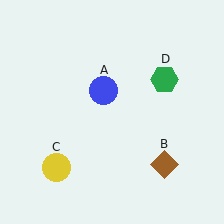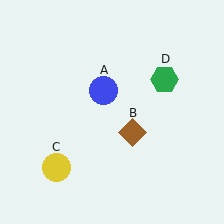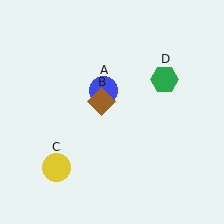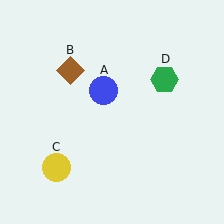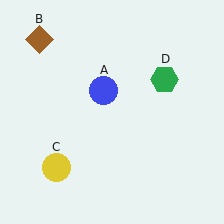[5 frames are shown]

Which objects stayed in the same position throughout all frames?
Blue circle (object A) and yellow circle (object C) and green hexagon (object D) remained stationary.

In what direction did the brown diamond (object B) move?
The brown diamond (object B) moved up and to the left.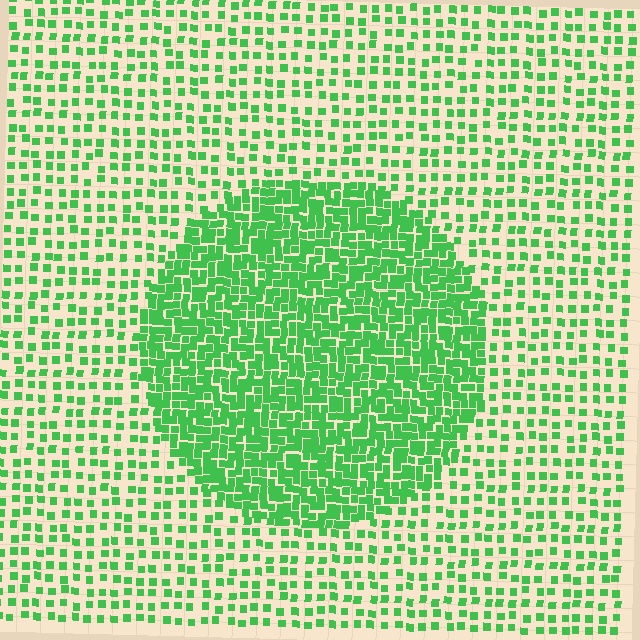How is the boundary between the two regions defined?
The boundary is defined by a change in element density (approximately 2.4x ratio). All elements are the same color, size, and shape.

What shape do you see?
I see a circle.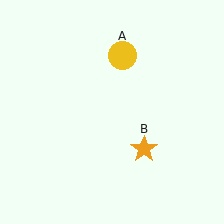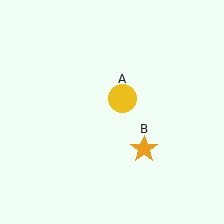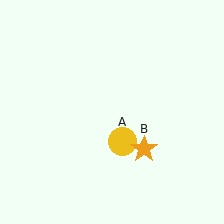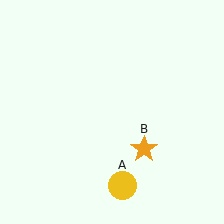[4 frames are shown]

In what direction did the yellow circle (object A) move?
The yellow circle (object A) moved down.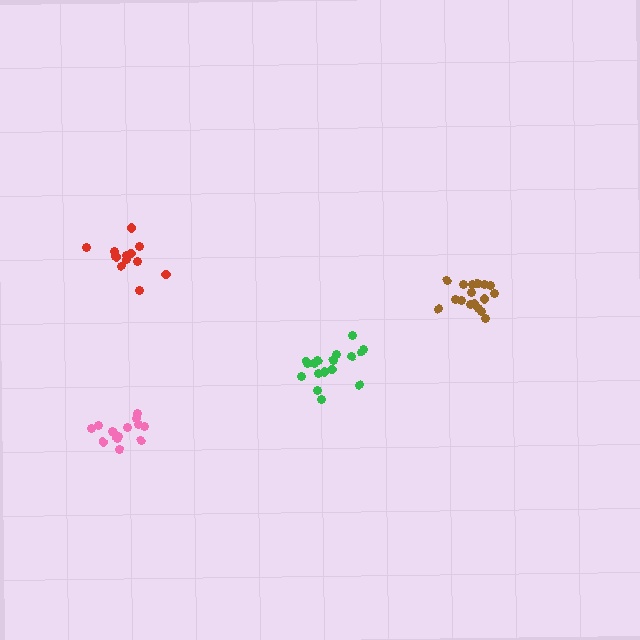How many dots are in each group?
Group 1: 17 dots, Group 2: 17 dots, Group 3: 13 dots, Group 4: 14 dots (61 total).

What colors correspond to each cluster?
The clusters are colored: brown, green, red, pink.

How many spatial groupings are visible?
There are 4 spatial groupings.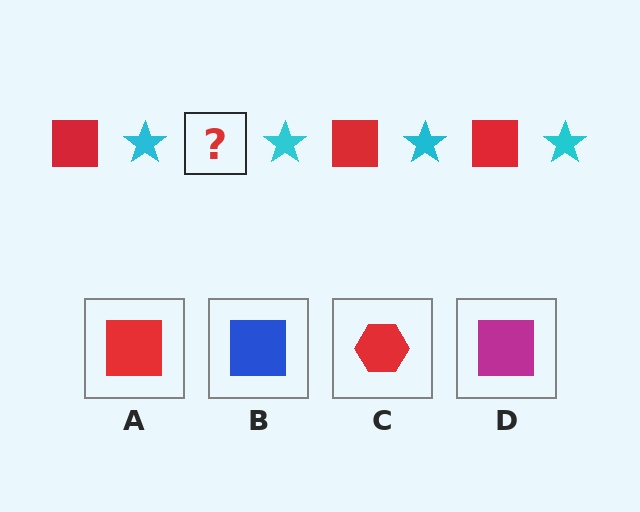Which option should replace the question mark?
Option A.